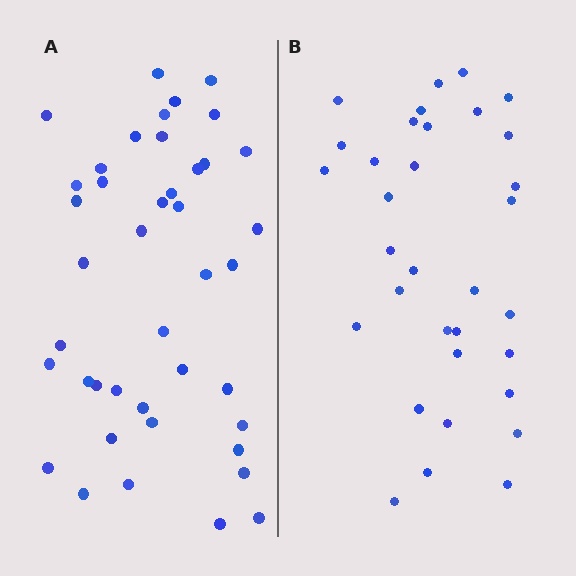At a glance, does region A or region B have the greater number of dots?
Region A (the left region) has more dots.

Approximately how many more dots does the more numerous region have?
Region A has roughly 8 or so more dots than region B.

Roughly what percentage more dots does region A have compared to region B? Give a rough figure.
About 25% more.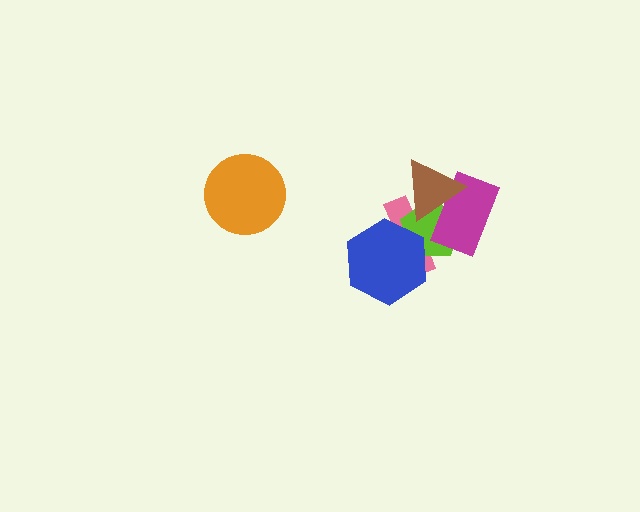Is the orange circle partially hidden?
No, no other shape covers it.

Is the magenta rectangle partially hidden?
Yes, it is partially covered by another shape.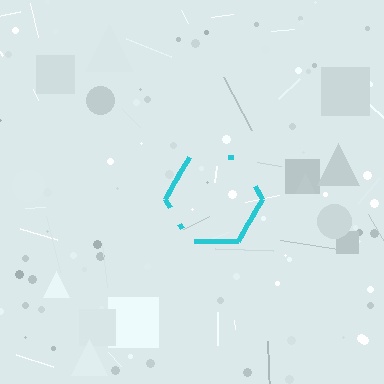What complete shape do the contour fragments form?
The contour fragments form a hexagon.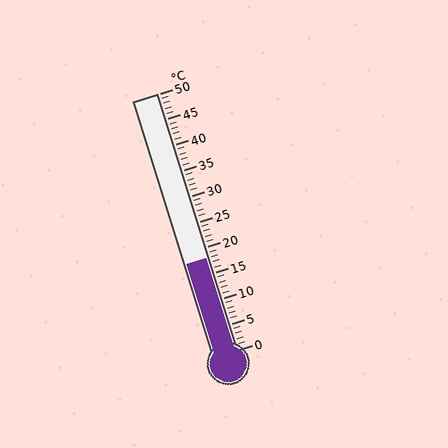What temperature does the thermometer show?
The thermometer shows approximately 18°C.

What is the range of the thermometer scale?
The thermometer scale ranges from 0°C to 50°C.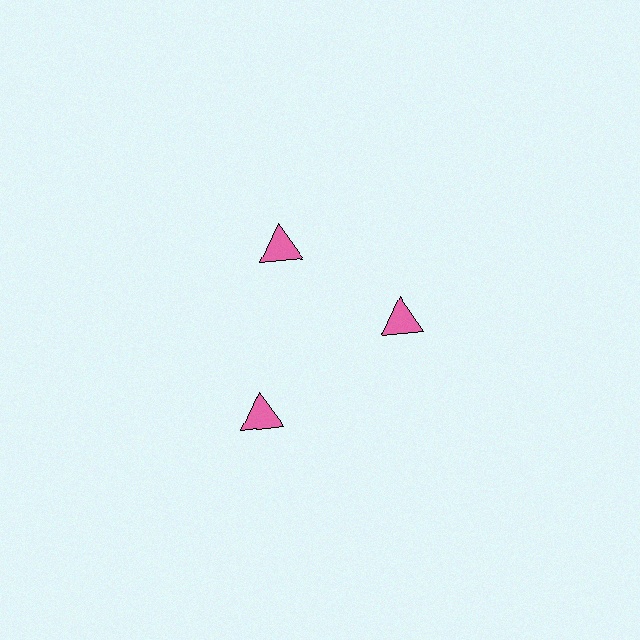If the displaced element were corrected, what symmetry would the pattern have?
It would have 3-fold rotational symmetry — the pattern would map onto itself every 120 degrees.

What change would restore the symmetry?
The symmetry would be restored by moving it inward, back onto the ring so that all 3 triangles sit at equal angles and equal distance from the center.